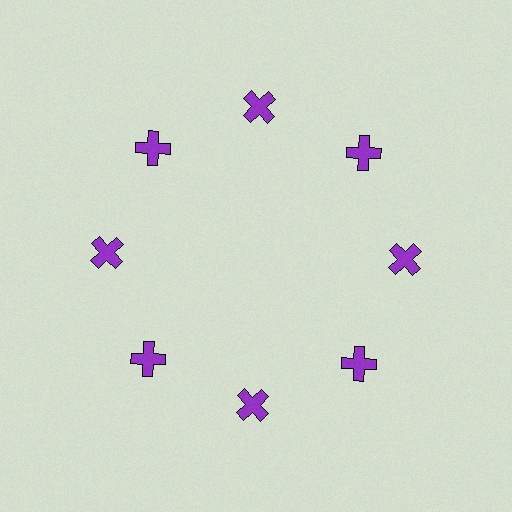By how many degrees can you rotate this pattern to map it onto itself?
The pattern maps onto itself every 45 degrees of rotation.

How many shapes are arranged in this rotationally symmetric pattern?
There are 8 shapes, arranged in 8 groups of 1.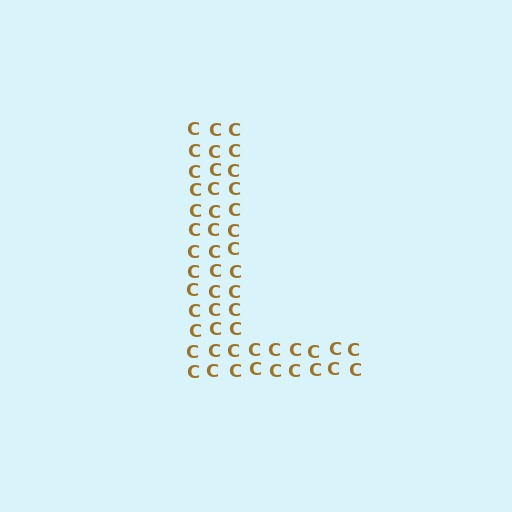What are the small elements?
The small elements are letter C's.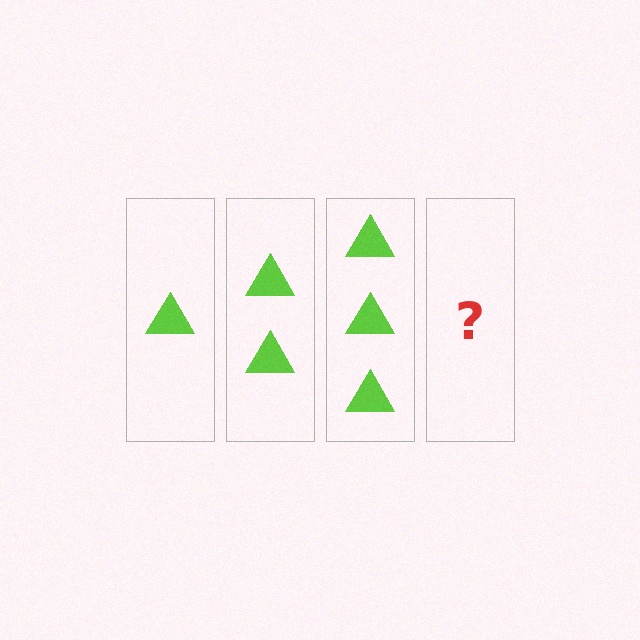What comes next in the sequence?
The next element should be 4 triangles.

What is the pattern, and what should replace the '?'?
The pattern is that each step adds one more triangle. The '?' should be 4 triangles.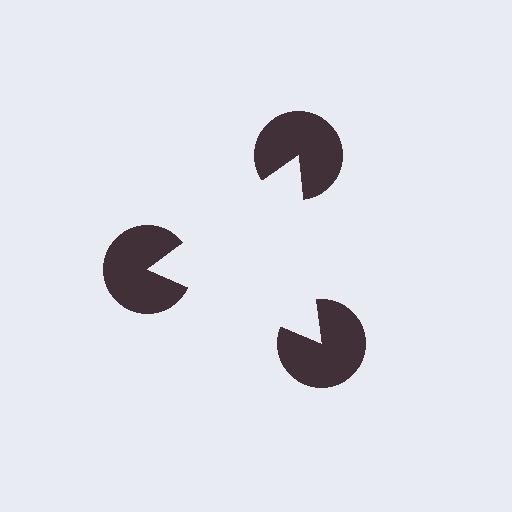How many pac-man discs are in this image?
There are 3 — one at each vertex of the illusory triangle.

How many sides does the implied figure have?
3 sides.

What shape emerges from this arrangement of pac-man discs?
An illusory triangle — its edges are inferred from the aligned wedge cuts in the pac-man discs, not physically drawn.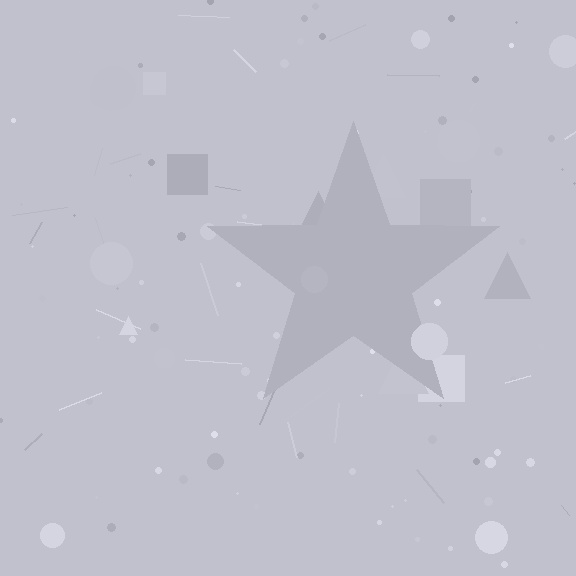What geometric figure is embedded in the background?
A star is embedded in the background.